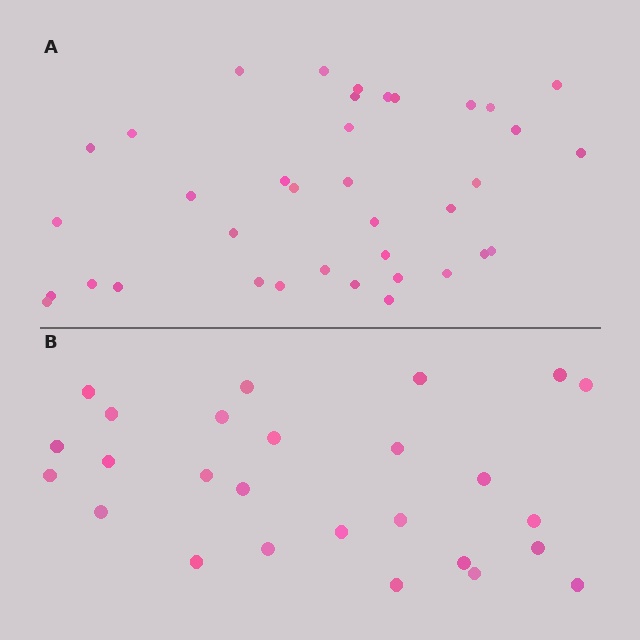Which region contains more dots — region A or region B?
Region A (the top region) has more dots.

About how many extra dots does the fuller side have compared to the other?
Region A has roughly 12 or so more dots than region B.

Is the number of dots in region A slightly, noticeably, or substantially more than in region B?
Region A has noticeably more, but not dramatically so. The ratio is roughly 1.4 to 1.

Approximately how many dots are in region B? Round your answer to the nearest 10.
About 30 dots. (The exact count is 26, which rounds to 30.)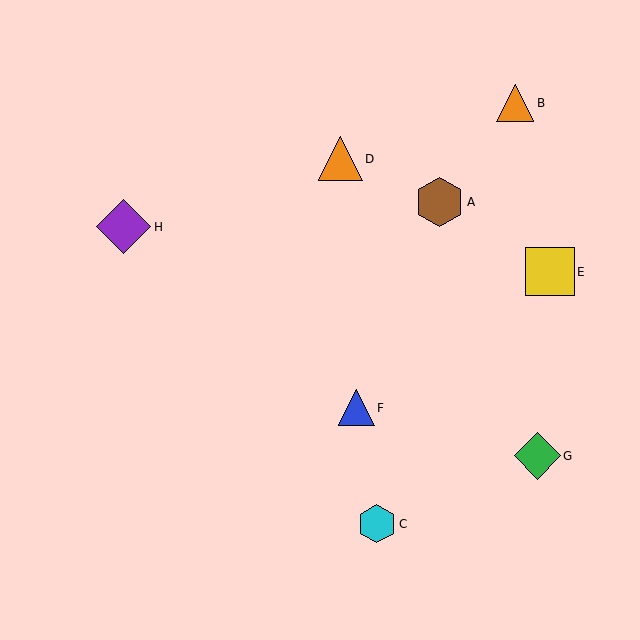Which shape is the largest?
The purple diamond (labeled H) is the largest.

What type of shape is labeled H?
Shape H is a purple diamond.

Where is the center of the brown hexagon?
The center of the brown hexagon is at (439, 202).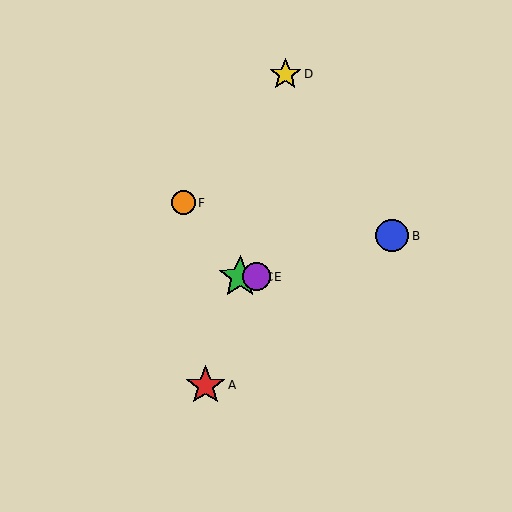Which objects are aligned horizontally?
Objects C, E are aligned horizontally.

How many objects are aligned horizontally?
2 objects (C, E) are aligned horizontally.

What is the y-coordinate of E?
Object E is at y≈277.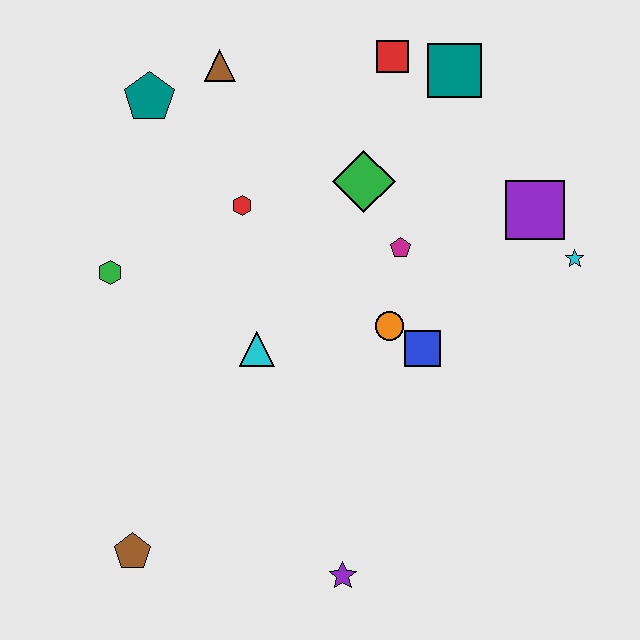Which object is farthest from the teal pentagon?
The purple star is farthest from the teal pentagon.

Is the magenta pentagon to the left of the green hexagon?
No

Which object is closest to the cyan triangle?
The orange circle is closest to the cyan triangle.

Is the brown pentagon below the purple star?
No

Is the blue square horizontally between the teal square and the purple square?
No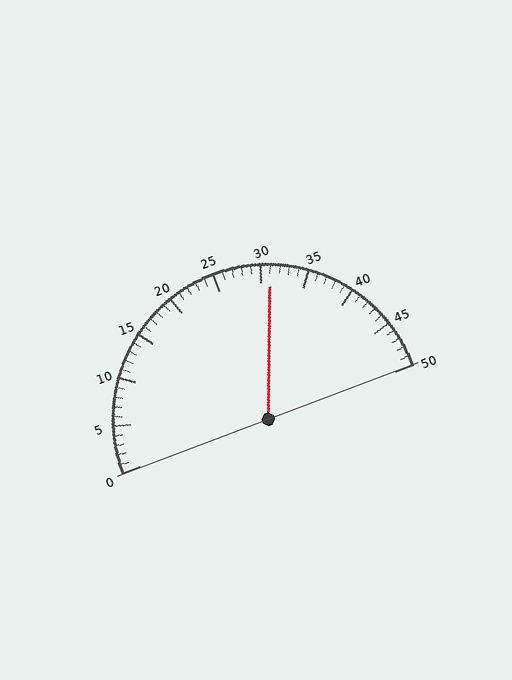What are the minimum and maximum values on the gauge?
The gauge ranges from 0 to 50.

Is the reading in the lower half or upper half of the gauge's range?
The reading is in the upper half of the range (0 to 50).